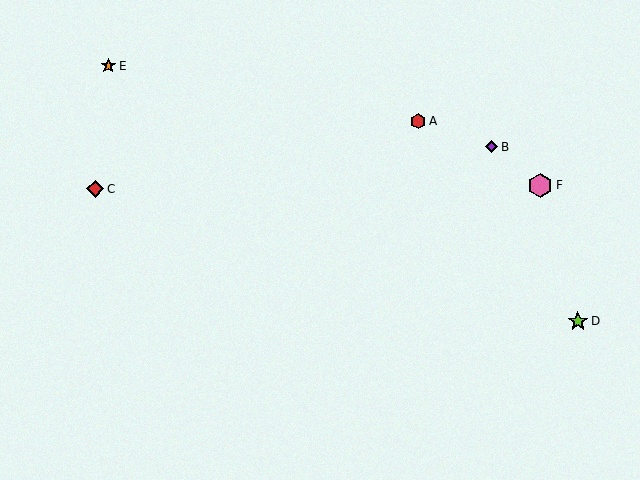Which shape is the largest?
The pink hexagon (labeled F) is the largest.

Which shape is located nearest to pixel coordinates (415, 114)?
The red hexagon (labeled A) at (418, 121) is nearest to that location.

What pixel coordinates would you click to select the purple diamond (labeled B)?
Click at (492, 147) to select the purple diamond B.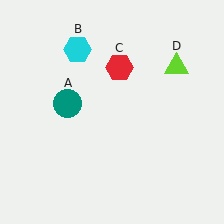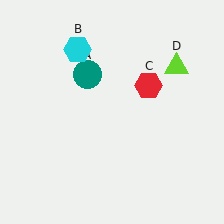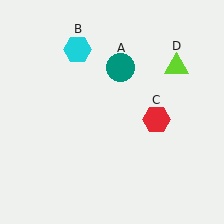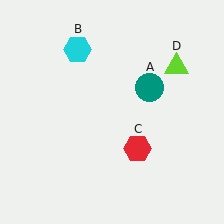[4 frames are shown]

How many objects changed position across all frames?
2 objects changed position: teal circle (object A), red hexagon (object C).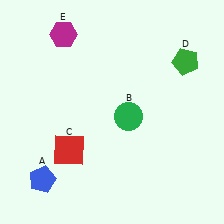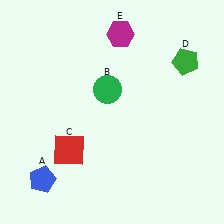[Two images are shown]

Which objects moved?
The objects that moved are: the green circle (B), the magenta hexagon (E).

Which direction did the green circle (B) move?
The green circle (B) moved up.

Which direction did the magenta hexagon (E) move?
The magenta hexagon (E) moved right.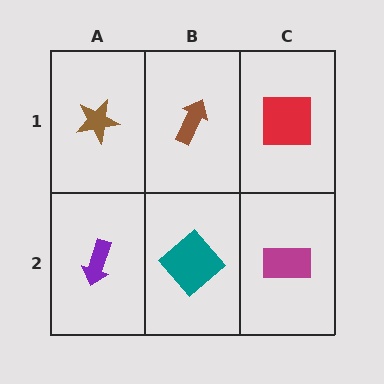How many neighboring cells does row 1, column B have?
3.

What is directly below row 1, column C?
A magenta rectangle.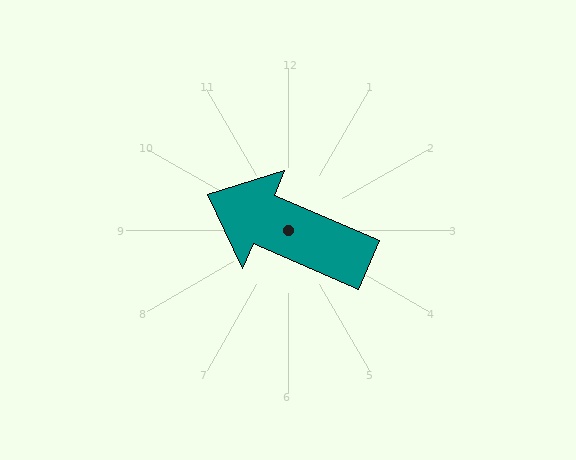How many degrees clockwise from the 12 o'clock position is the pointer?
Approximately 293 degrees.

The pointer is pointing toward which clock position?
Roughly 10 o'clock.